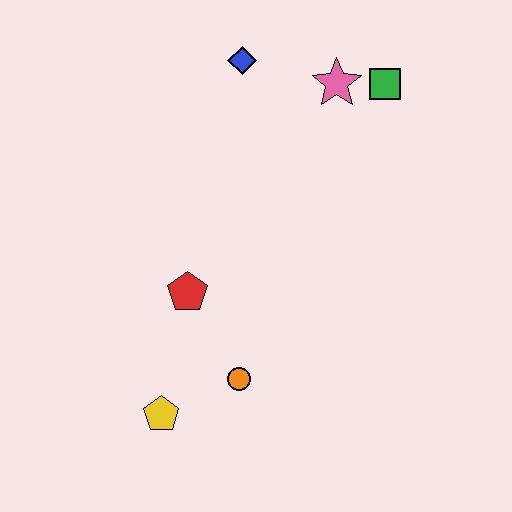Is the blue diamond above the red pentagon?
Yes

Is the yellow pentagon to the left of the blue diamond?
Yes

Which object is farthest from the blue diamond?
The yellow pentagon is farthest from the blue diamond.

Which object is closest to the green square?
The pink star is closest to the green square.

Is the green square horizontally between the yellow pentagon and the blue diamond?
No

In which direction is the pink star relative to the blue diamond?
The pink star is to the right of the blue diamond.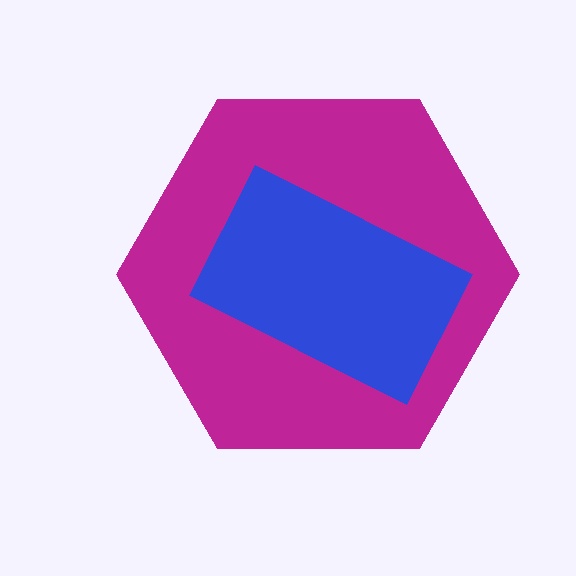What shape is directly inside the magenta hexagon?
The blue rectangle.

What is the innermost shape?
The blue rectangle.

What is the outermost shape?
The magenta hexagon.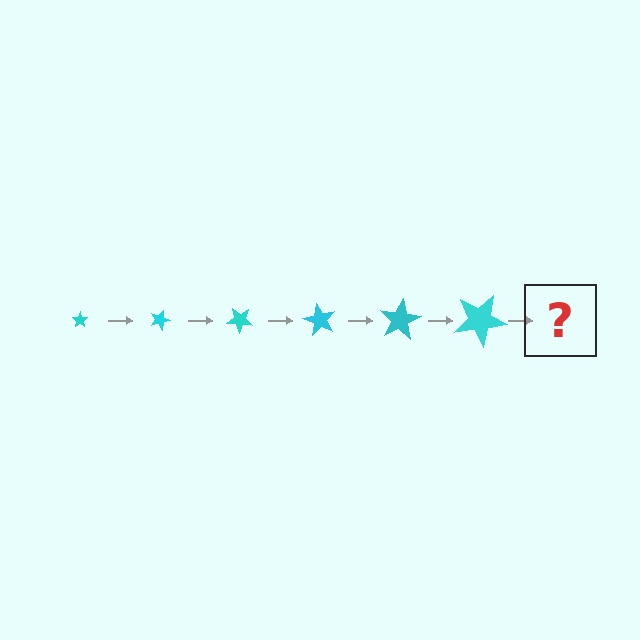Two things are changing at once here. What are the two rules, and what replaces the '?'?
The two rules are that the star grows larger each step and it rotates 20 degrees each step. The '?' should be a star, larger than the previous one and rotated 120 degrees from the start.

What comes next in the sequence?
The next element should be a star, larger than the previous one and rotated 120 degrees from the start.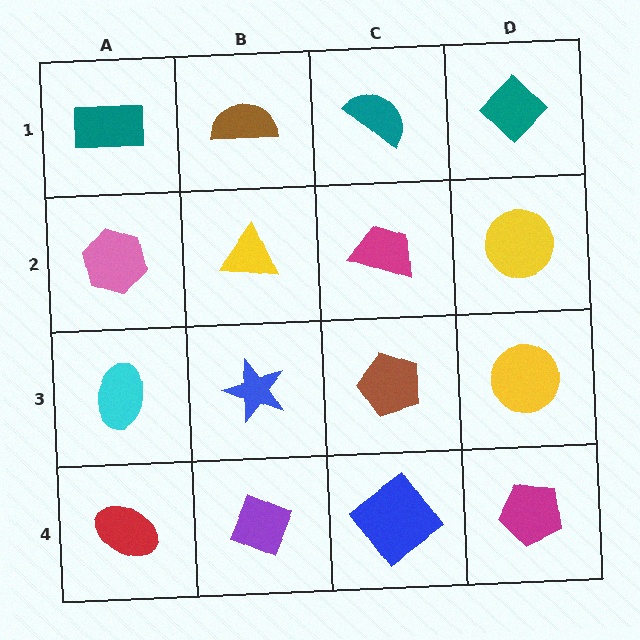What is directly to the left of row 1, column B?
A teal rectangle.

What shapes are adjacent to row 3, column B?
A yellow triangle (row 2, column B), a purple diamond (row 4, column B), a cyan ellipse (row 3, column A), a brown pentagon (row 3, column C).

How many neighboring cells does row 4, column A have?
2.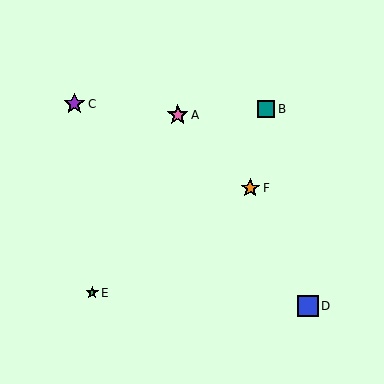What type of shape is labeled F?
Shape F is an orange star.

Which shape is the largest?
The purple star (labeled C) is the largest.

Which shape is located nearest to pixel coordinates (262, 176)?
The orange star (labeled F) at (250, 188) is nearest to that location.